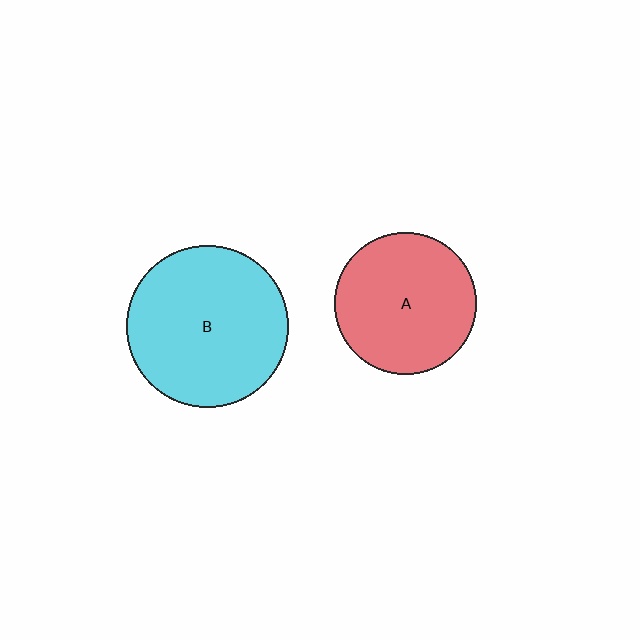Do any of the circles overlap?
No, none of the circles overlap.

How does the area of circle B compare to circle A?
Approximately 1.3 times.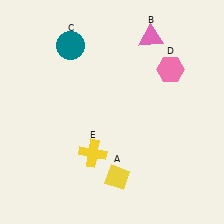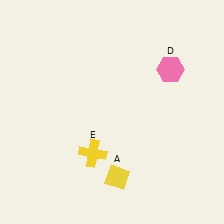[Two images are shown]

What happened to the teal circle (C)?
The teal circle (C) was removed in Image 2. It was in the top-left area of Image 1.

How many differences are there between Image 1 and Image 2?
There are 2 differences between the two images.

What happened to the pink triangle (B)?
The pink triangle (B) was removed in Image 2. It was in the top-right area of Image 1.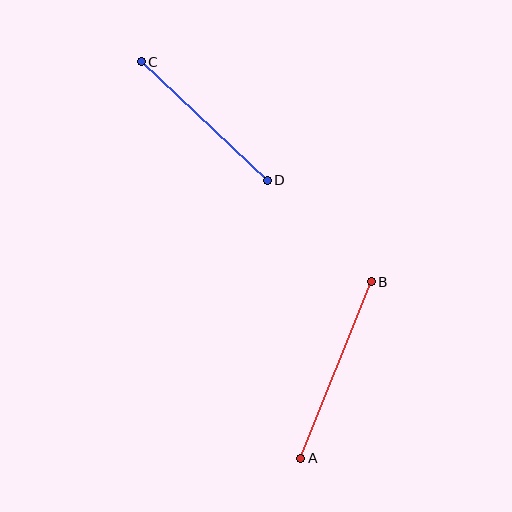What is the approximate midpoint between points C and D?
The midpoint is at approximately (204, 121) pixels.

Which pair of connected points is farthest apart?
Points A and B are farthest apart.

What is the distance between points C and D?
The distance is approximately 173 pixels.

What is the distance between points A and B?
The distance is approximately 190 pixels.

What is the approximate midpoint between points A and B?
The midpoint is at approximately (336, 370) pixels.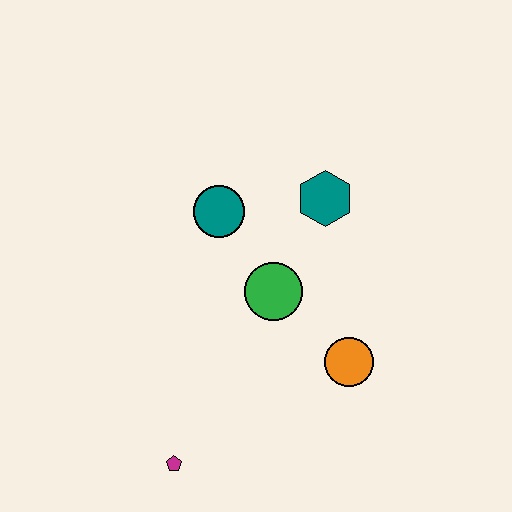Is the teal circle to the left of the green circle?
Yes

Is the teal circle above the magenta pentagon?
Yes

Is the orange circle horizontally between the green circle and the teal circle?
No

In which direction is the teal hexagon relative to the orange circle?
The teal hexagon is above the orange circle.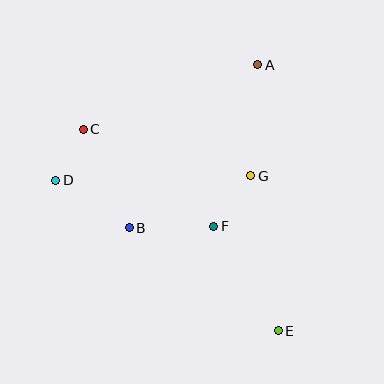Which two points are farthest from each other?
Points C and E are farthest from each other.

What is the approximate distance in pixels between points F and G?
The distance between F and G is approximately 62 pixels.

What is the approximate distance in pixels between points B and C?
The distance between B and C is approximately 109 pixels.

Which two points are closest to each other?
Points C and D are closest to each other.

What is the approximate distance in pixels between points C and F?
The distance between C and F is approximately 162 pixels.